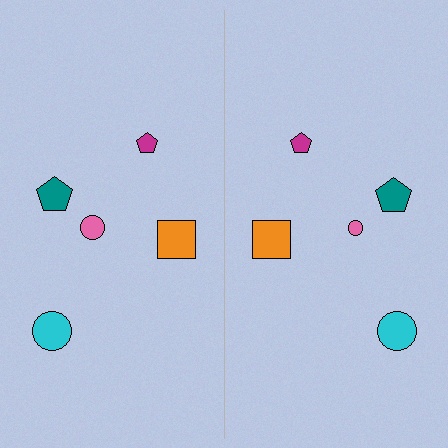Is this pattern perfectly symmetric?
No, the pattern is not perfectly symmetric. The pink circle on the right side has a different size than its mirror counterpart.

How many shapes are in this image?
There are 10 shapes in this image.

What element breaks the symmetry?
The pink circle on the right side has a different size than its mirror counterpart.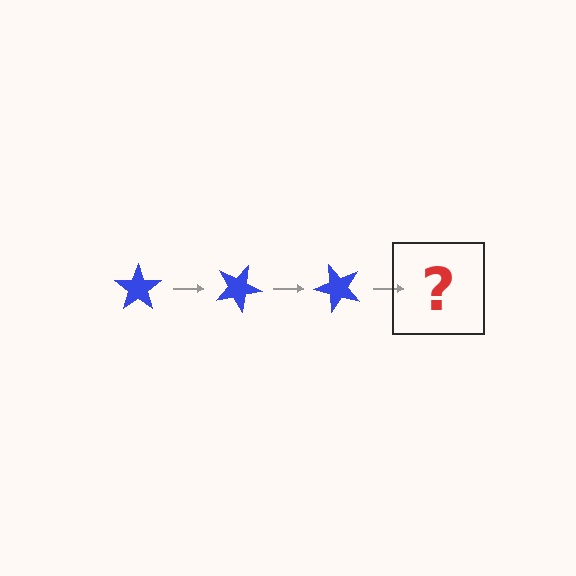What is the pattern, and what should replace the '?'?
The pattern is that the star rotates 25 degrees each step. The '?' should be a blue star rotated 75 degrees.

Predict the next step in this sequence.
The next step is a blue star rotated 75 degrees.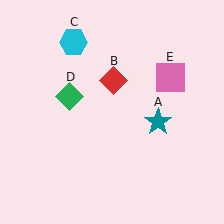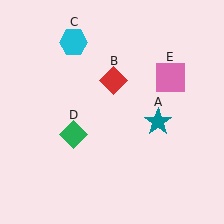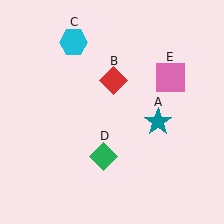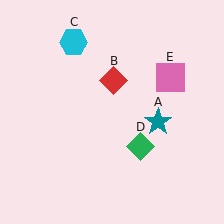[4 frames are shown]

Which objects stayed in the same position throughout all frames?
Teal star (object A) and red diamond (object B) and cyan hexagon (object C) and pink square (object E) remained stationary.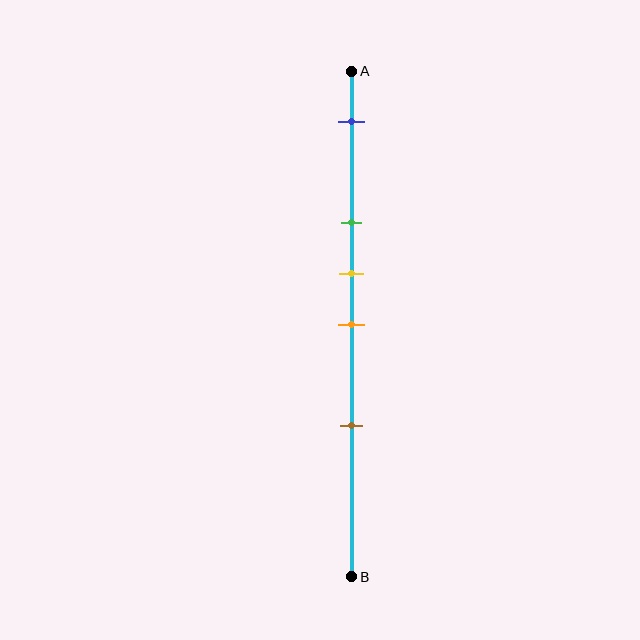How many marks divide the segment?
There are 5 marks dividing the segment.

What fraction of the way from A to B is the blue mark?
The blue mark is approximately 10% (0.1) of the way from A to B.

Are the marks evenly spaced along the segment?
No, the marks are not evenly spaced.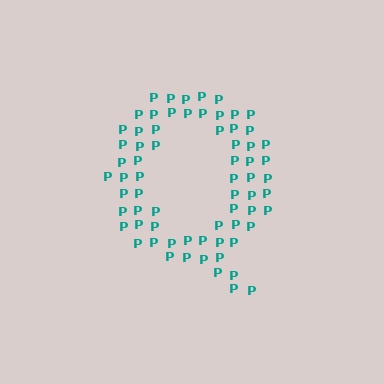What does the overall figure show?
The overall figure shows the letter Q.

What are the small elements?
The small elements are letter P's.